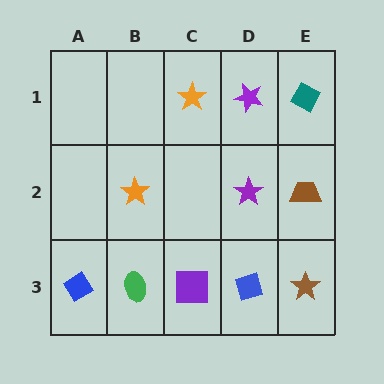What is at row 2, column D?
A purple star.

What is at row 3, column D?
A blue diamond.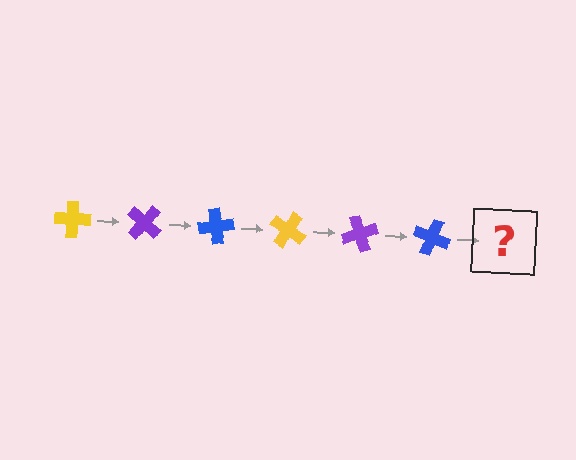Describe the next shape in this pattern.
It should be a yellow cross, rotated 240 degrees from the start.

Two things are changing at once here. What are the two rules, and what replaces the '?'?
The two rules are that it rotates 40 degrees each step and the color cycles through yellow, purple, and blue. The '?' should be a yellow cross, rotated 240 degrees from the start.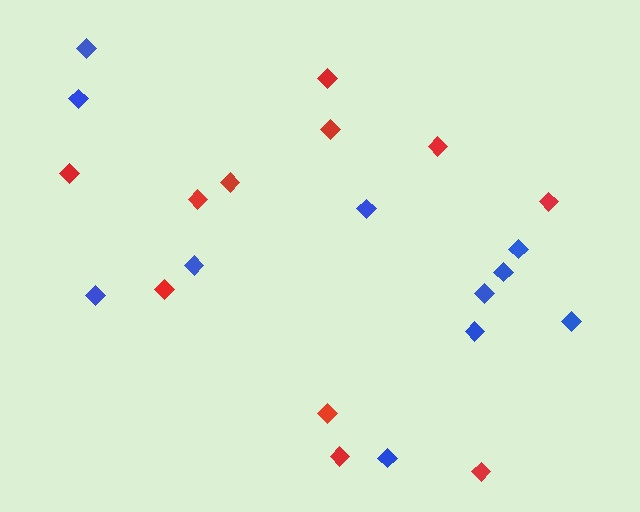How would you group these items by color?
There are 2 groups: one group of red diamonds (11) and one group of blue diamonds (11).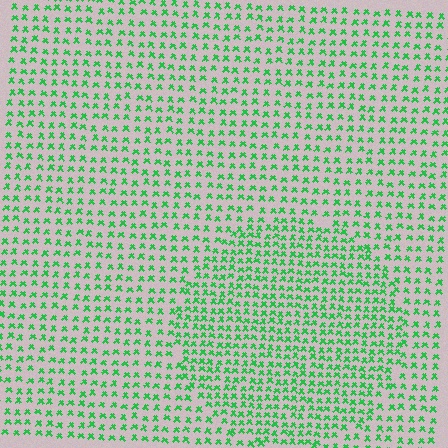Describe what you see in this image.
The image contains small green elements arranged at two different densities. A circle-shaped region is visible where the elements are more densely packed than the surrounding area.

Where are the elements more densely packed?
The elements are more densely packed inside the circle boundary.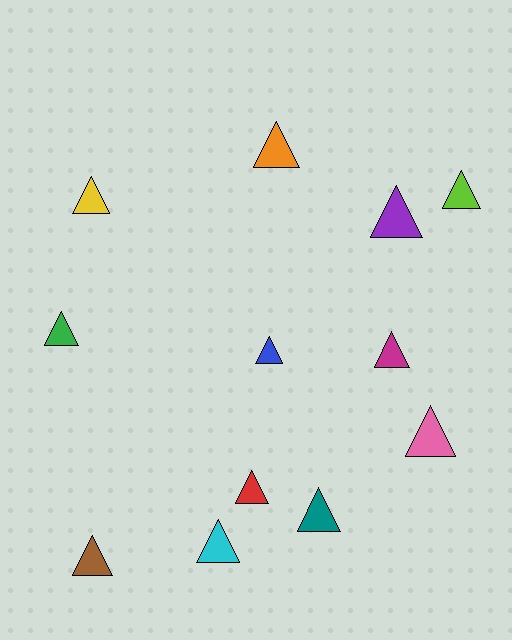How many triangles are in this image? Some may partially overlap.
There are 12 triangles.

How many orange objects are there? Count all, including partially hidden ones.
There is 1 orange object.